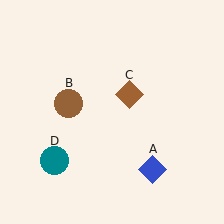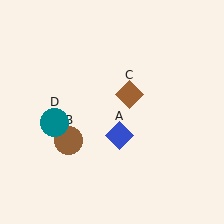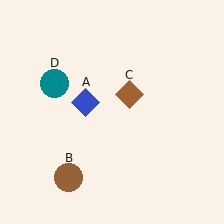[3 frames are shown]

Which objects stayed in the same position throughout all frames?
Brown diamond (object C) remained stationary.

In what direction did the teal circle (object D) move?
The teal circle (object D) moved up.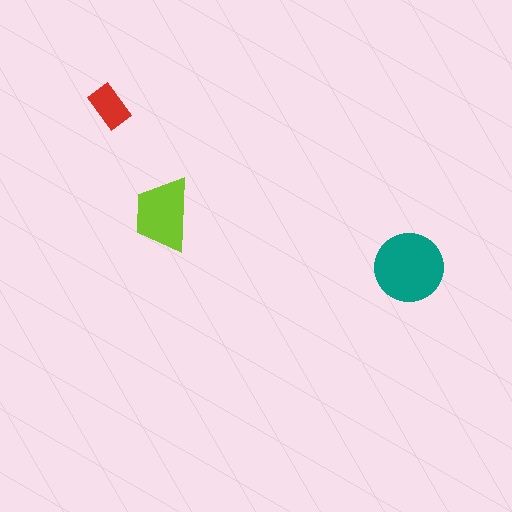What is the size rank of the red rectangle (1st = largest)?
3rd.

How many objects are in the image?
There are 3 objects in the image.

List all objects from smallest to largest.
The red rectangle, the lime trapezoid, the teal circle.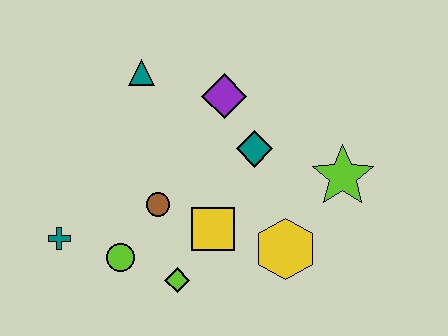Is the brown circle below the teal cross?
No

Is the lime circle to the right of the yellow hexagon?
No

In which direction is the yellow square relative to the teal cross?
The yellow square is to the right of the teal cross.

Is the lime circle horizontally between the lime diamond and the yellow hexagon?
No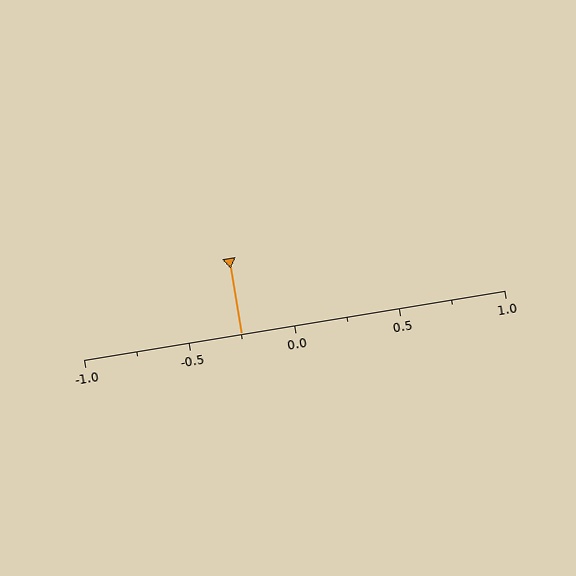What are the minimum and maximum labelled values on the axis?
The axis runs from -1.0 to 1.0.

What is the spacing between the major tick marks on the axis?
The major ticks are spaced 0.5 apart.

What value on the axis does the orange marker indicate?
The marker indicates approximately -0.25.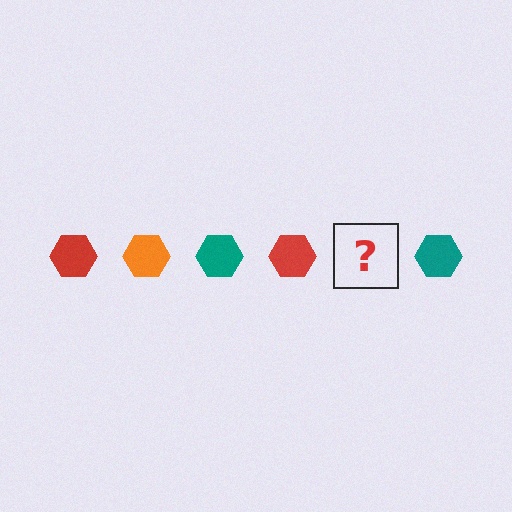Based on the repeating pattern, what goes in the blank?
The blank should be an orange hexagon.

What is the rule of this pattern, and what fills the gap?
The rule is that the pattern cycles through red, orange, teal hexagons. The gap should be filled with an orange hexagon.